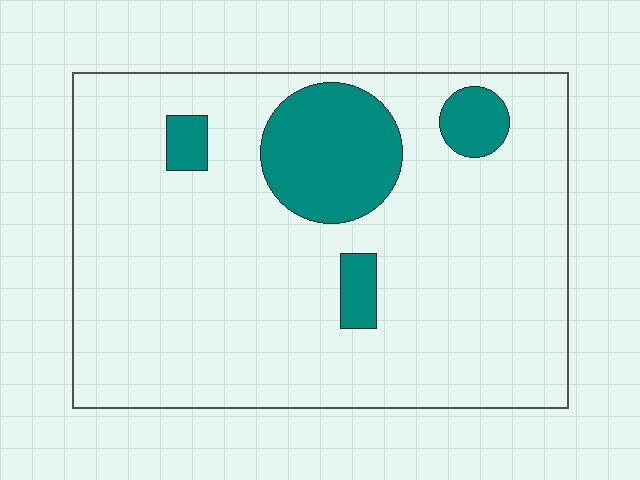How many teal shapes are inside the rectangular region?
4.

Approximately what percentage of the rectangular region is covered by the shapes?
Approximately 15%.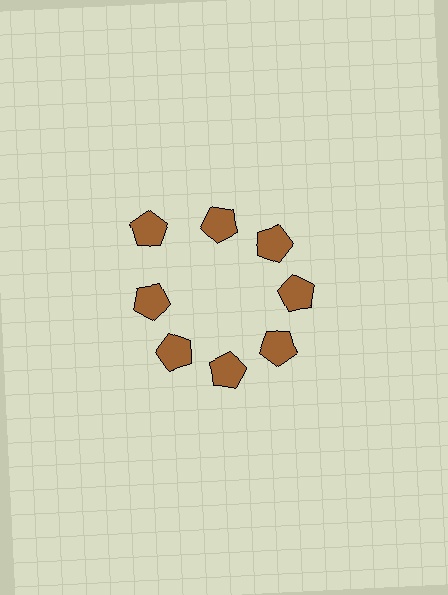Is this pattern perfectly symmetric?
No. The 8 brown pentagons are arranged in a ring, but one element near the 10 o'clock position is pushed outward from the center, breaking the 8-fold rotational symmetry.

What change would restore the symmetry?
The symmetry would be restored by moving it inward, back onto the ring so that all 8 pentagons sit at equal angles and equal distance from the center.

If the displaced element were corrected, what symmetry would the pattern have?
It would have 8-fold rotational symmetry — the pattern would map onto itself every 45 degrees.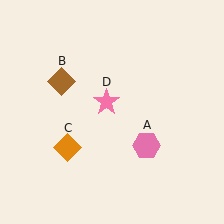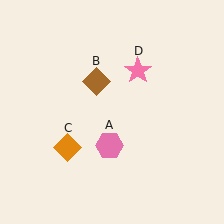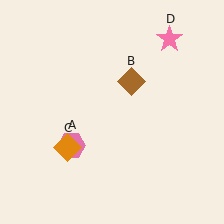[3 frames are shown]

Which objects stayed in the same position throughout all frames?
Orange diamond (object C) remained stationary.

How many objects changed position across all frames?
3 objects changed position: pink hexagon (object A), brown diamond (object B), pink star (object D).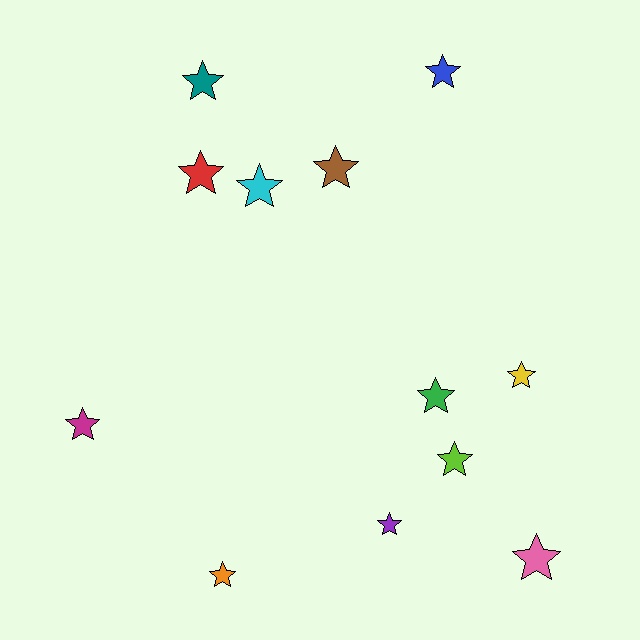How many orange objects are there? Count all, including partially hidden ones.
There is 1 orange object.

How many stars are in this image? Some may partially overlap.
There are 12 stars.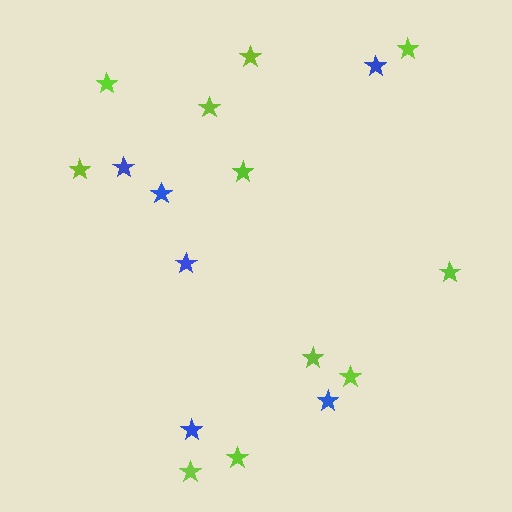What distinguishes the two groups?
There are 2 groups: one group of blue stars (6) and one group of lime stars (11).